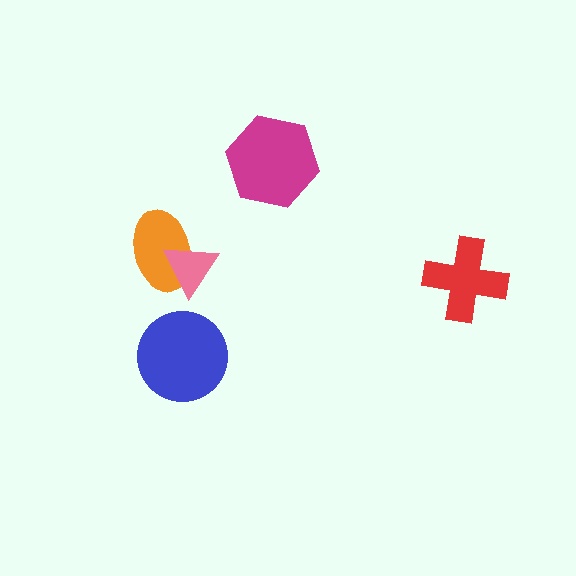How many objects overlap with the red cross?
0 objects overlap with the red cross.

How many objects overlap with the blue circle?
0 objects overlap with the blue circle.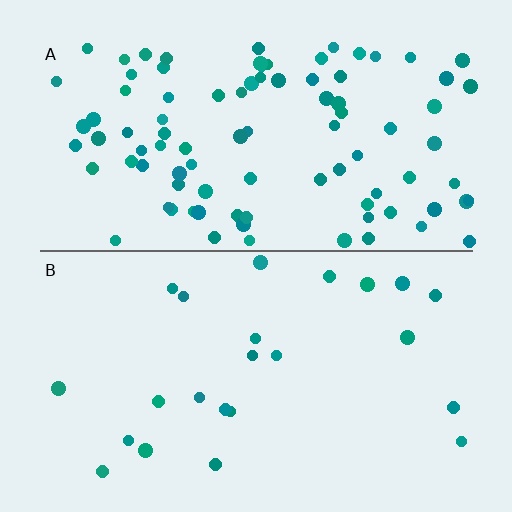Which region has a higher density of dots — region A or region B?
A (the top).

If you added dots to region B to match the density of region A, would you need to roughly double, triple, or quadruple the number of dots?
Approximately quadruple.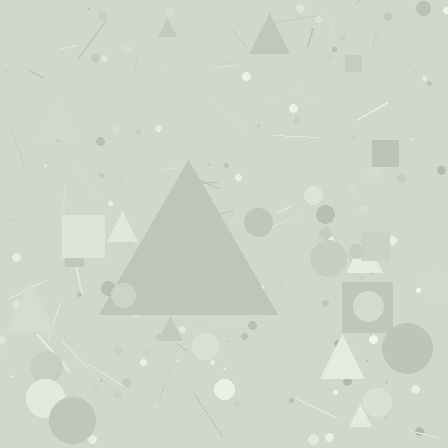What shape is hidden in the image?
A triangle is hidden in the image.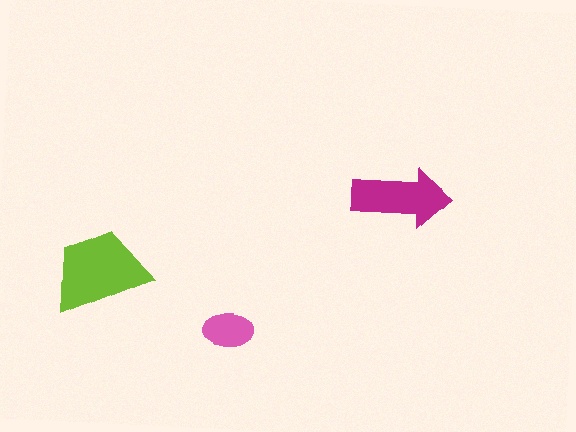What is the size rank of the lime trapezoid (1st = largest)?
1st.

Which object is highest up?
The magenta arrow is topmost.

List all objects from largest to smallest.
The lime trapezoid, the magenta arrow, the pink ellipse.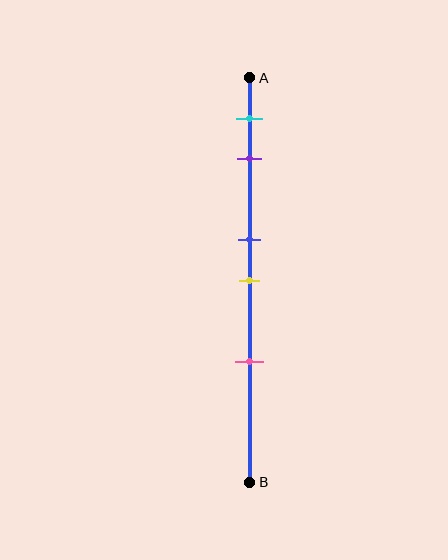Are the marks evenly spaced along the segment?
No, the marks are not evenly spaced.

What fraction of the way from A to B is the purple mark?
The purple mark is approximately 20% (0.2) of the way from A to B.